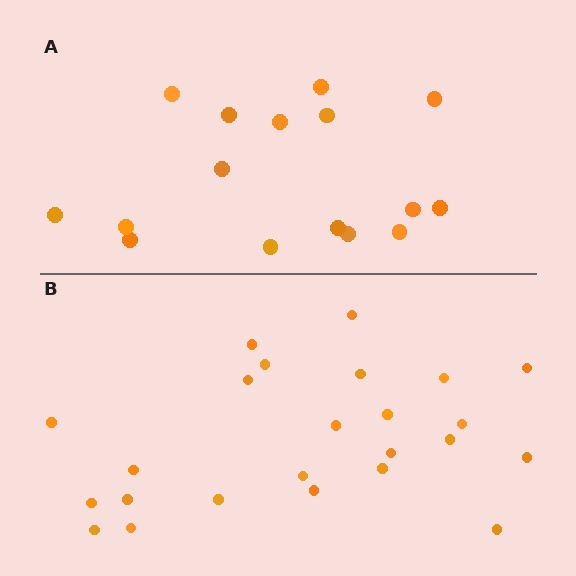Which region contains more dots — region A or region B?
Region B (the bottom region) has more dots.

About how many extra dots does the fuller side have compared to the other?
Region B has roughly 8 or so more dots than region A.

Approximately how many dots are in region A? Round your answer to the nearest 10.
About 20 dots. (The exact count is 16, which rounds to 20.)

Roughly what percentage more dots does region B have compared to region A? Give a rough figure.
About 50% more.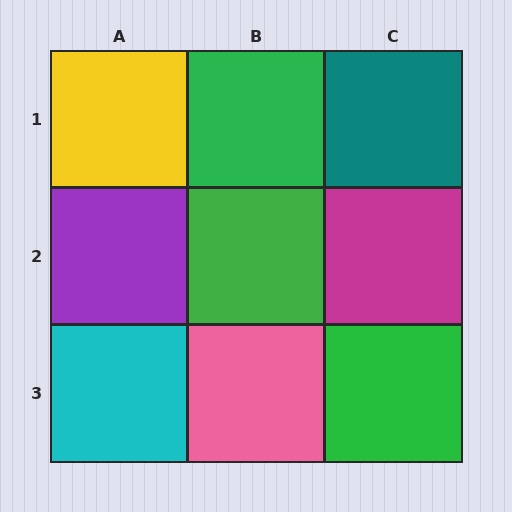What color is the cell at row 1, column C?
Teal.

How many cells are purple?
1 cell is purple.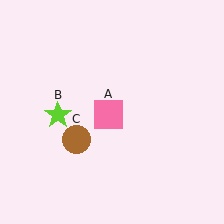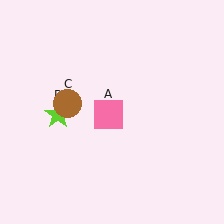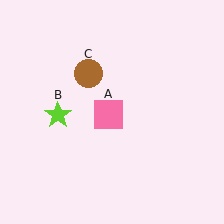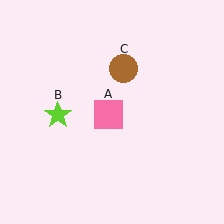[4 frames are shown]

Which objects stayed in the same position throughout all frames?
Pink square (object A) and lime star (object B) remained stationary.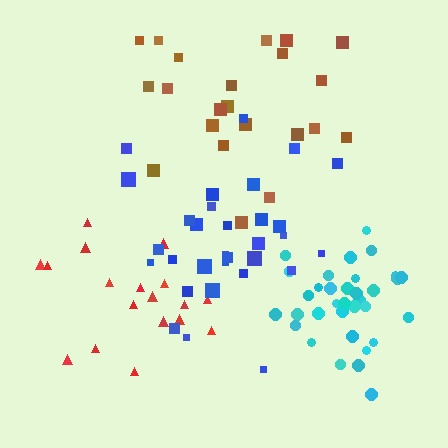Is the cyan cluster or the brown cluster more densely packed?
Cyan.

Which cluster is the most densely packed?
Cyan.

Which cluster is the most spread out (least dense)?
Brown.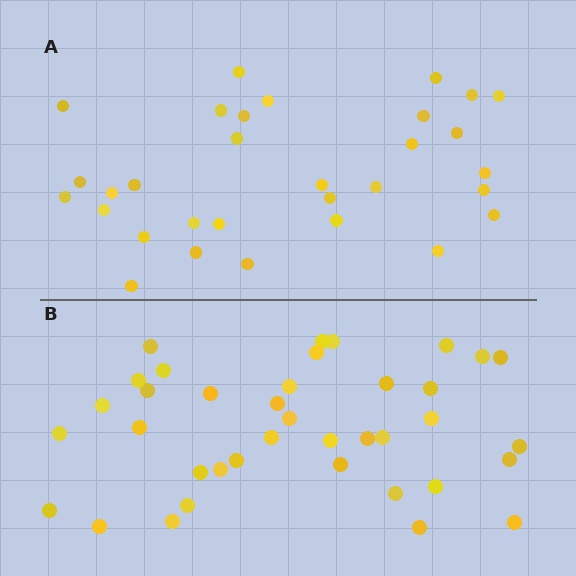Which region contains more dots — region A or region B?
Region B (the bottom region) has more dots.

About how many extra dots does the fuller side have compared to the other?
Region B has roughly 8 or so more dots than region A.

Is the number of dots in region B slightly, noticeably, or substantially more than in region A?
Region B has only slightly more — the two regions are fairly close. The ratio is roughly 1.2 to 1.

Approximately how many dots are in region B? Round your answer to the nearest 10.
About 40 dots. (The exact count is 38, which rounds to 40.)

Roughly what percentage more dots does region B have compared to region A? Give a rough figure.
About 25% more.